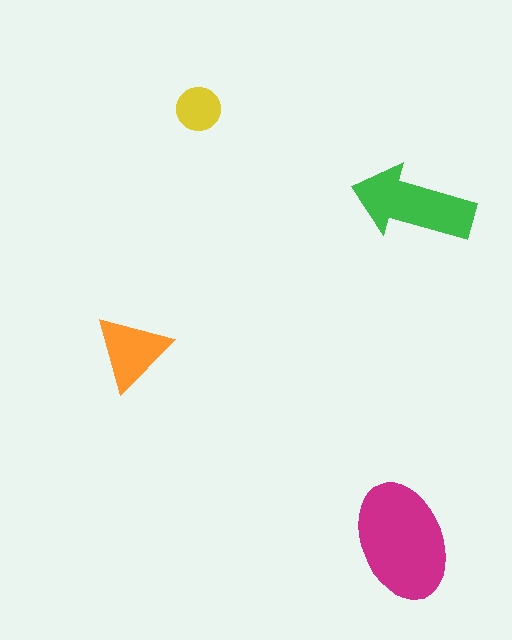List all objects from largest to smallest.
The magenta ellipse, the green arrow, the orange triangle, the yellow circle.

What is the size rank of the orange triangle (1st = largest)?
3rd.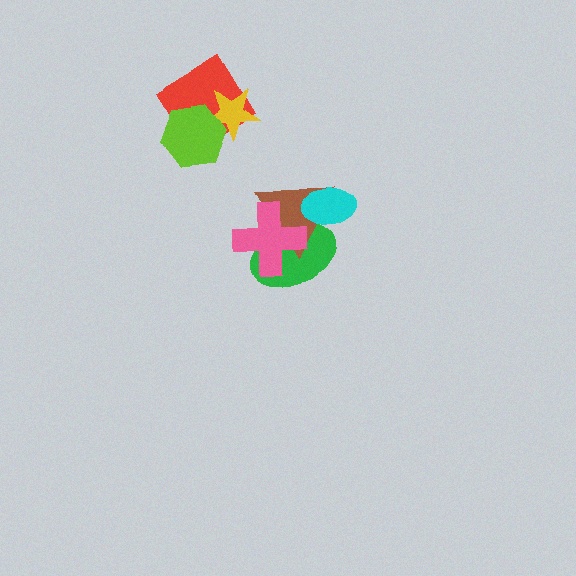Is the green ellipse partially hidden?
Yes, it is partially covered by another shape.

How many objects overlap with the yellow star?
2 objects overlap with the yellow star.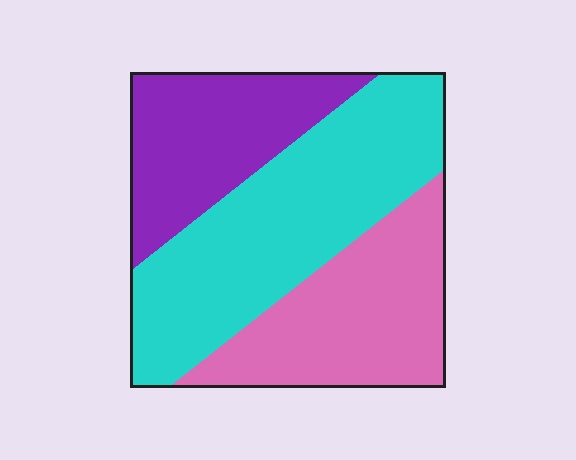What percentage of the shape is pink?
Pink takes up between a sixth and a third of the shape.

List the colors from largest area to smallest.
From largest to smallest: cyan, pink, purple.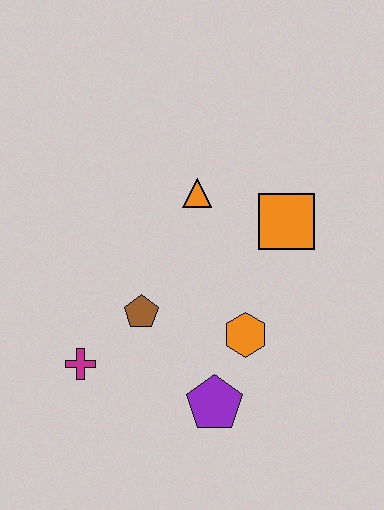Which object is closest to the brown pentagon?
The magenta cross is closest to the brown pentagon.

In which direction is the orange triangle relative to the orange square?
The orange triangle is to the left of the orange square.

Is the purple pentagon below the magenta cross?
Yes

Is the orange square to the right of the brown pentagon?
Yes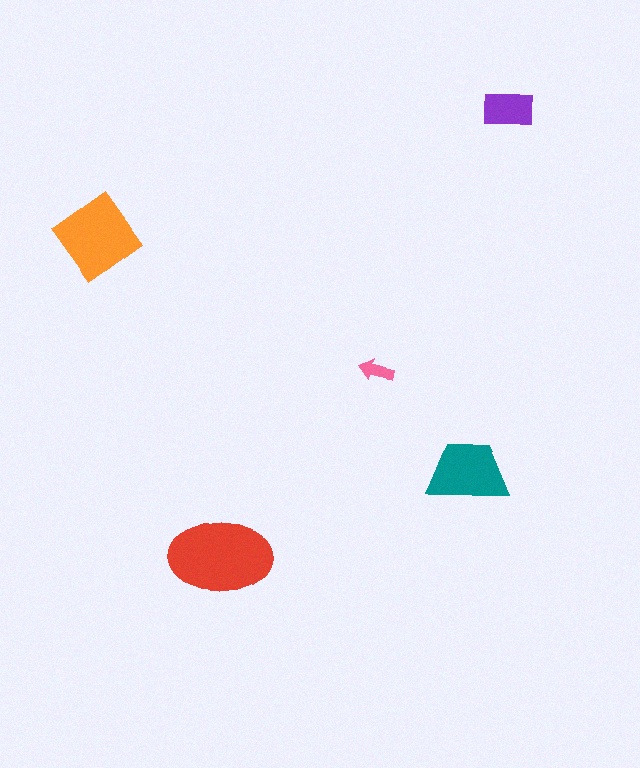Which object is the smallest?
The pink arrow.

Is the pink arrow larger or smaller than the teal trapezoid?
Smaller.